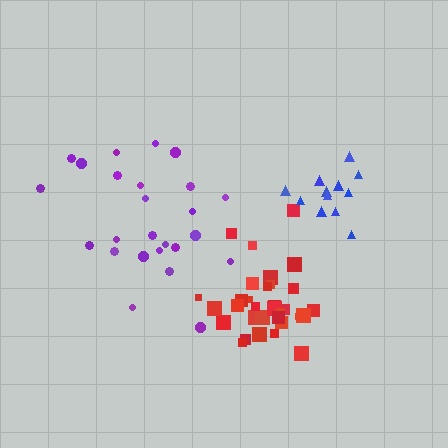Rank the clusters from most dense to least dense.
red, blue, purple.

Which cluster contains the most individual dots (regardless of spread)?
Red (32).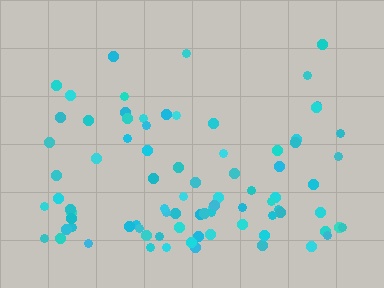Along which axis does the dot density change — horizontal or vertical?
Vertical.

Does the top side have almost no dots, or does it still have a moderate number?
Still a moderate number, just noticeably fewer than the bottom.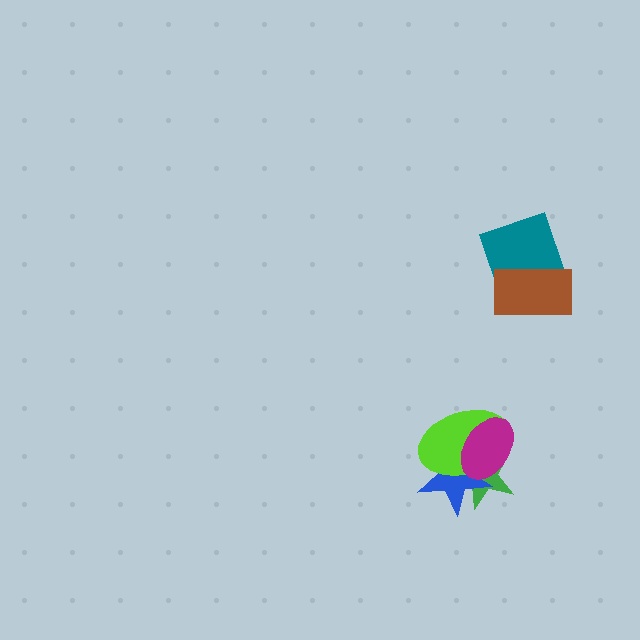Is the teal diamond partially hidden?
Yes, it is partially covered by another shape.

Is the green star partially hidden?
Yes, it is partially covered by another shape.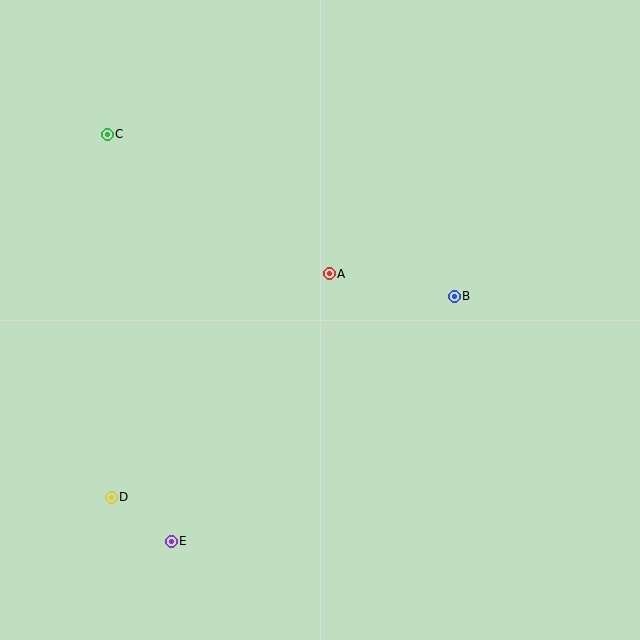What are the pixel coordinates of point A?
Point A is at (329, 274).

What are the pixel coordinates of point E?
Point E is at (171, 541).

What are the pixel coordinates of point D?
Point D is at (111, 497).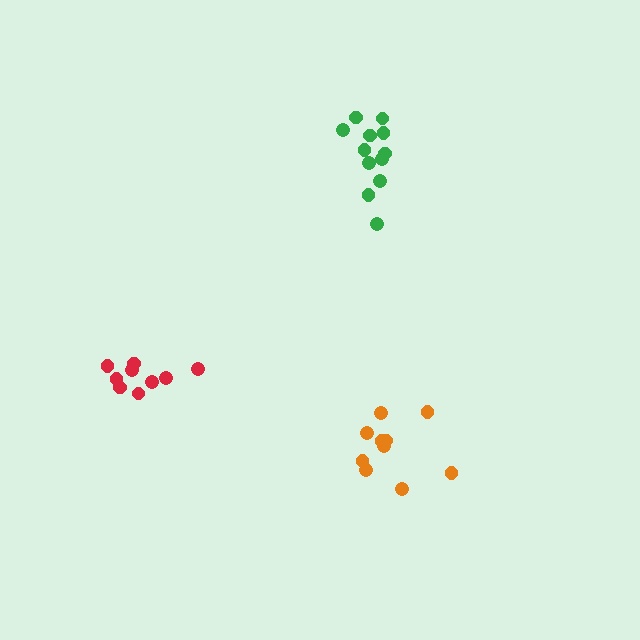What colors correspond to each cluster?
The clusters are colored: green, orange, red.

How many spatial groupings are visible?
There are 3 spatial groupings.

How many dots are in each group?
Group 1: 12 dots, Group 2: 10 dots, Group 3: 9 dots (31 total).